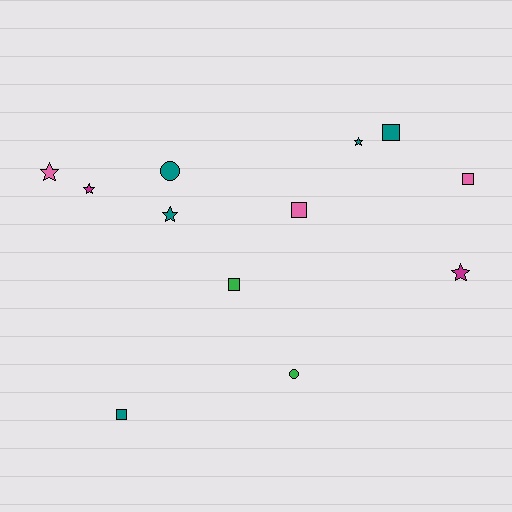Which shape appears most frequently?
Star, with 5 objects.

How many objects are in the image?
There are 12 objects.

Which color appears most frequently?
Teal, with 5 objects.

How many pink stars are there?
There is 1 pink star.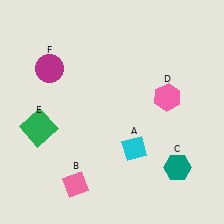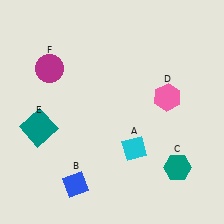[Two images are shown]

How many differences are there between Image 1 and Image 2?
There are 2 differences between the two images.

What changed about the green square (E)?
In Image 1, E is green. In Image 2, it changed to teal.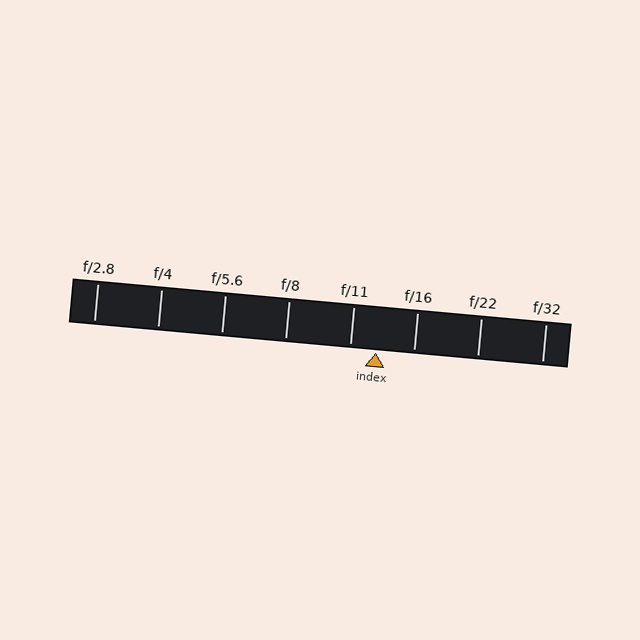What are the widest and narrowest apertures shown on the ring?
The widest aperture shown is f/2.8 and the narrowest is f/32.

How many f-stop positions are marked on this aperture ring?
There are 8 f-stop positions marked.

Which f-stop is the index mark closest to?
The index mark is closest to f/11.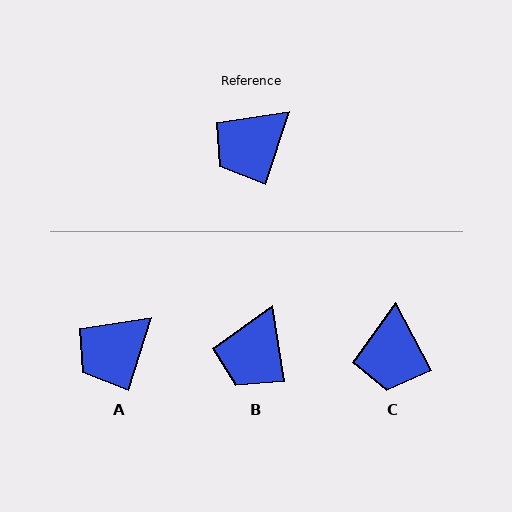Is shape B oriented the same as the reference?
No, it is off by about 27 degrees.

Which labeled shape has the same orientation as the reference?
A.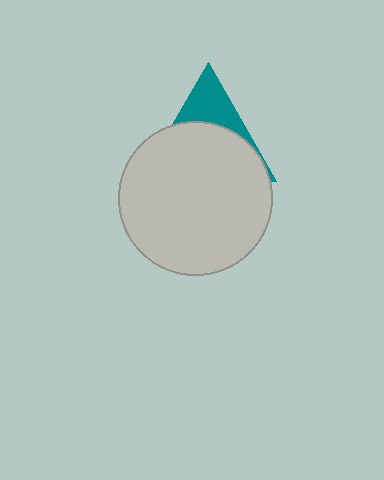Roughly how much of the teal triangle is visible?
A small part of it is visible (roughly 31%).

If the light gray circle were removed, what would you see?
You would see the complete teal triangle.